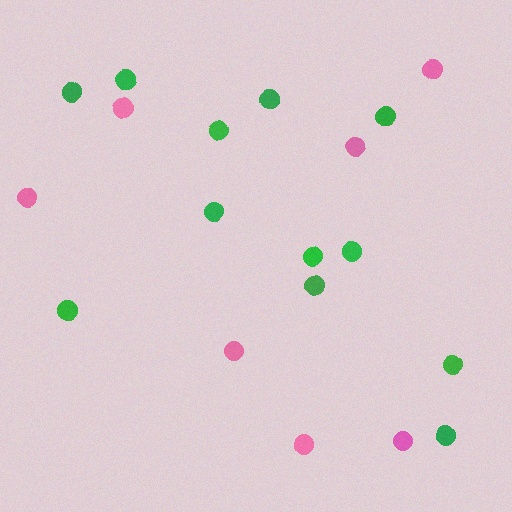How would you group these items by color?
There are 2 groups: one group of green circles (12) and one group of pink circles (7).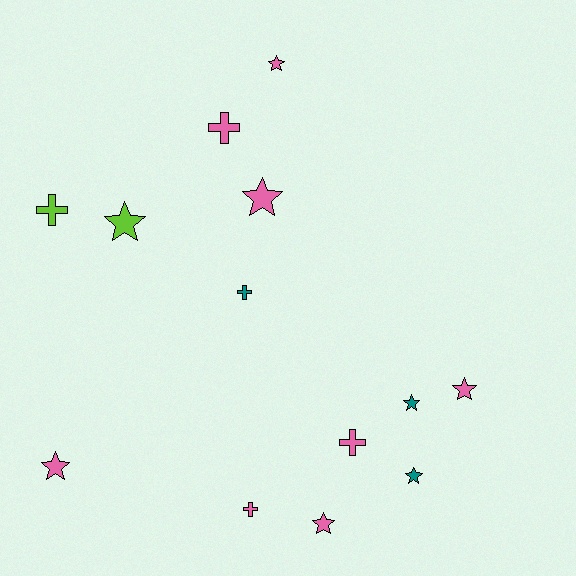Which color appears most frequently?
Pink, with 8 objects.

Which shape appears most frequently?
Star, with 8 objects.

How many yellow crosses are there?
There are no yellow crosses.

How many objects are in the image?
There are 13 objects.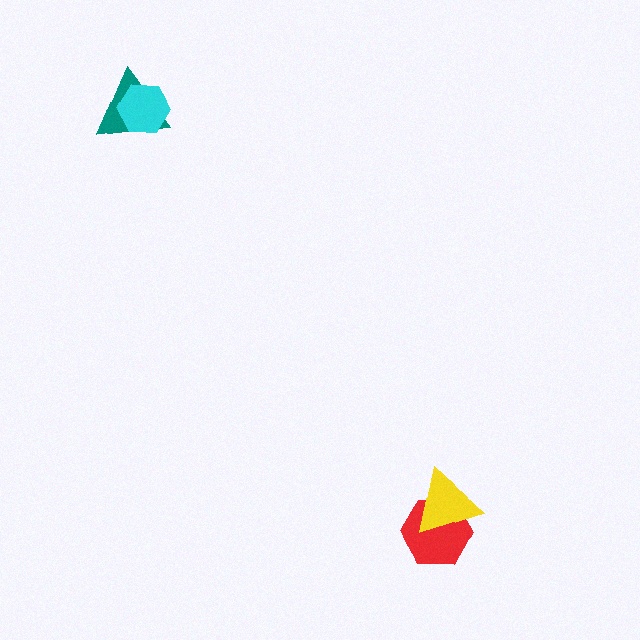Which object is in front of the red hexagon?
The yellow triangle is in front of the red hexagon.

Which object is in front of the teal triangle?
The cyan hexagon is in front of the teal triangle.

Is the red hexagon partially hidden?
Yes, it is partially covered by another shape.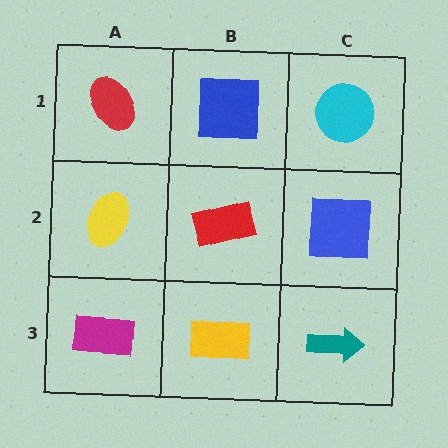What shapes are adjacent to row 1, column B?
A red rectangle (row 2, column B), a red ellipse (row 1, column A), a cyan circle (row 1, column C).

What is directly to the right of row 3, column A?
A yellow rectangle.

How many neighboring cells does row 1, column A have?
2.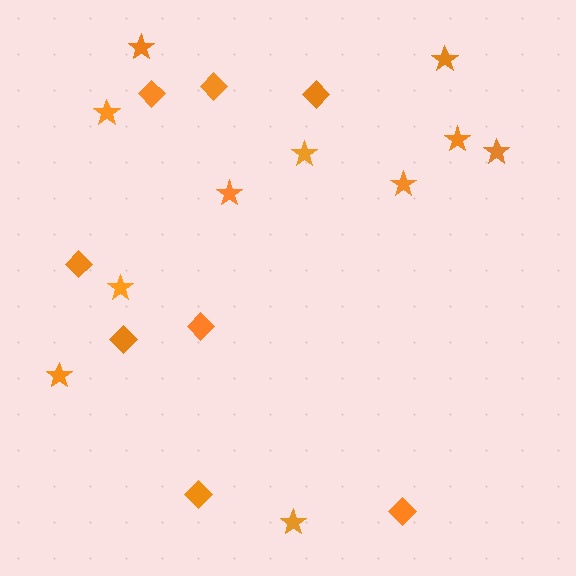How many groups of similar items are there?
There are 2 groups: one group of diamonds (8) and one group of stars (11).